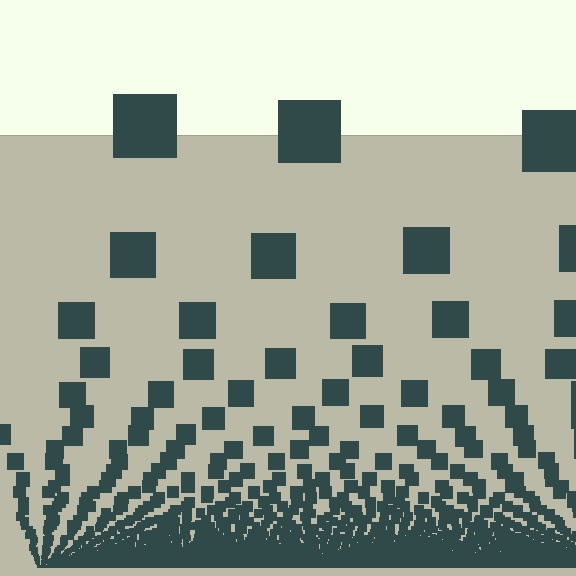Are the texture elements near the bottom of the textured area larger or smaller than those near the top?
Smaller. The gradient is inverted — elements near the bottom are smaller and denser.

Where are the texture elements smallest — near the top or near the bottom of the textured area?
Near the bottom.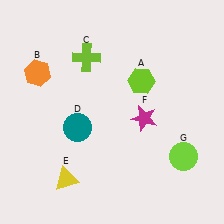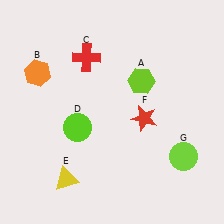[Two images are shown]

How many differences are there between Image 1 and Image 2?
There are 3 differences between the two images.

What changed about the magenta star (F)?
In Image 1, F is magenta. In Image 2, it changed to red.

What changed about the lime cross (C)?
In Image 1, C is lime. In Image 2, it changed to red.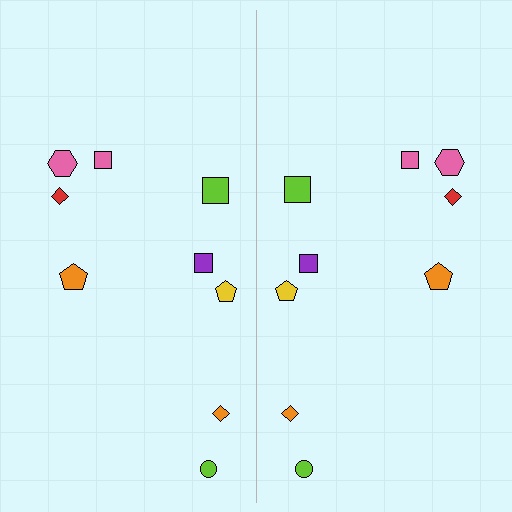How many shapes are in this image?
There are 18 shapes in this image.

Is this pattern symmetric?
Yes, this pattern has bilateral (reflection) symmetry.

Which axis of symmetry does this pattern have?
The pattern has a vertical axis of symmetry running through the center of the image.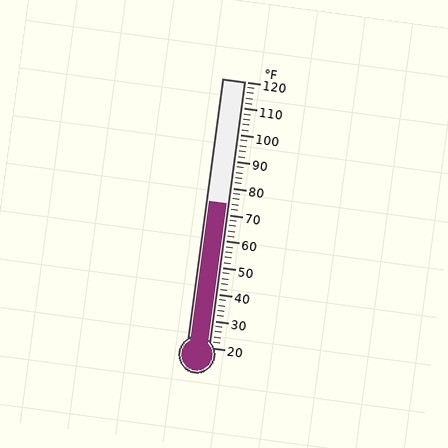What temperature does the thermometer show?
The thermometer shows approximately 74°F.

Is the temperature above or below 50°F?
The temperature is above 50°F.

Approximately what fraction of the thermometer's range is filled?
The thermometer is filled to approximately 55% of its range.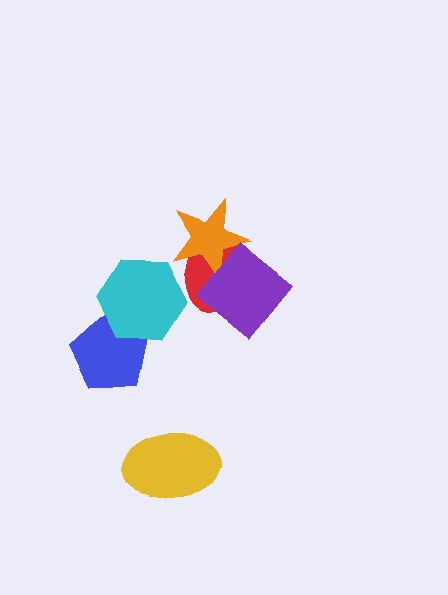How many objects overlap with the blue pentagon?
1 object overlaps with the blue pentagon.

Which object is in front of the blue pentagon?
The cyan hexagon is in front of the blue pentagon.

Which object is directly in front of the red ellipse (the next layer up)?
The orange star is directly in front of the red ellipse.